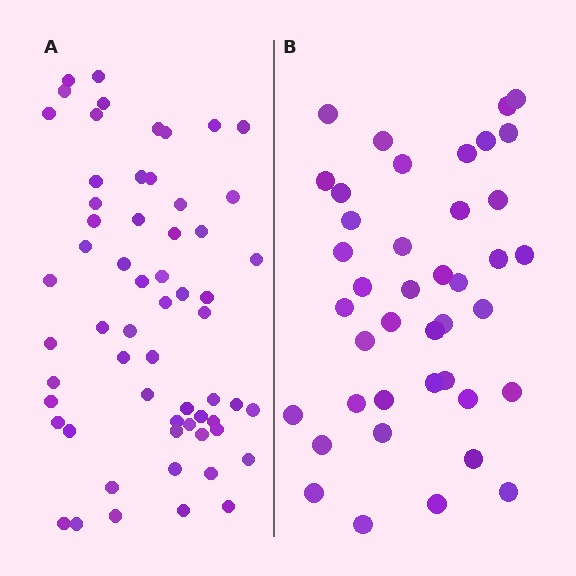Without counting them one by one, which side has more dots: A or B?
Region A (the left region) has more dots.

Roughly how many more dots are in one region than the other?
Region A has approximately 20 more dots than region B.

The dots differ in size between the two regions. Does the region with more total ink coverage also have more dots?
No. Region B has more total ink coverage because its dots are larger, but region A actually contains more individual dots. Total area can be misleading — the number of items is what matters here.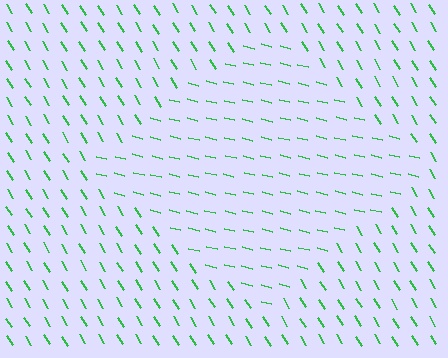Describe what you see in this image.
The image is filled with small green line segments. A diamond region in the image has lines oriented differently from the surrounding lines, creating a visible texture boundary.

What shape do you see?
I see a diamond.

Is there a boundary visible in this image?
Yes, there is a texture boundary formed by a change in line orientation.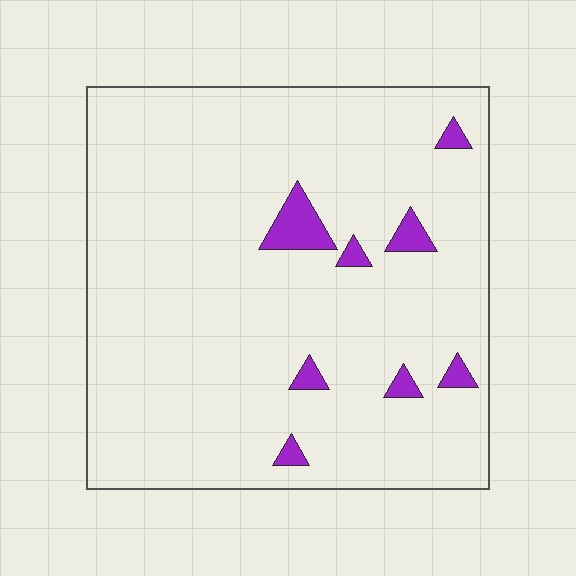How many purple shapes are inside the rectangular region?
8.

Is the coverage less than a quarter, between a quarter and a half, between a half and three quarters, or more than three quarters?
Less than a quarter.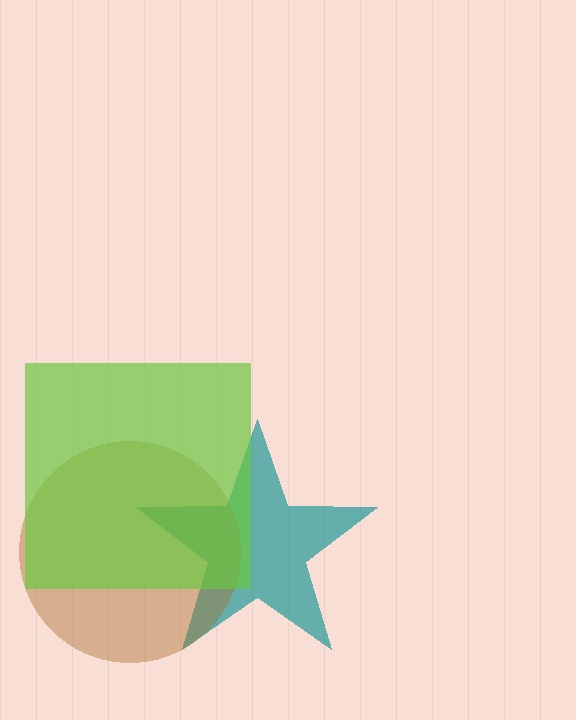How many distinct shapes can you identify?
There are 3 distinct shapes: a teal star, a brown circle, a lime square.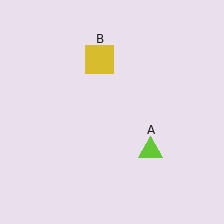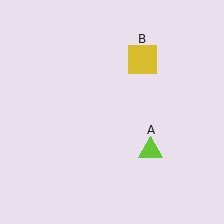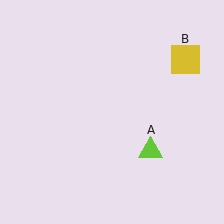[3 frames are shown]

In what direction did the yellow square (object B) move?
The yellow square (object B) moved right.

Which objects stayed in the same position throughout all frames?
Lime triangle (object A) remained stationary.